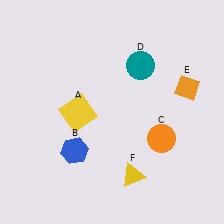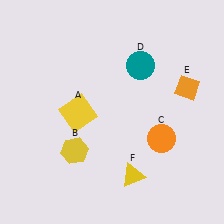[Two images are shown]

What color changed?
The hexagon (B) changed from blue in Image 1 to yellow in Image 2.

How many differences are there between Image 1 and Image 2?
There is 1 difference between the two images.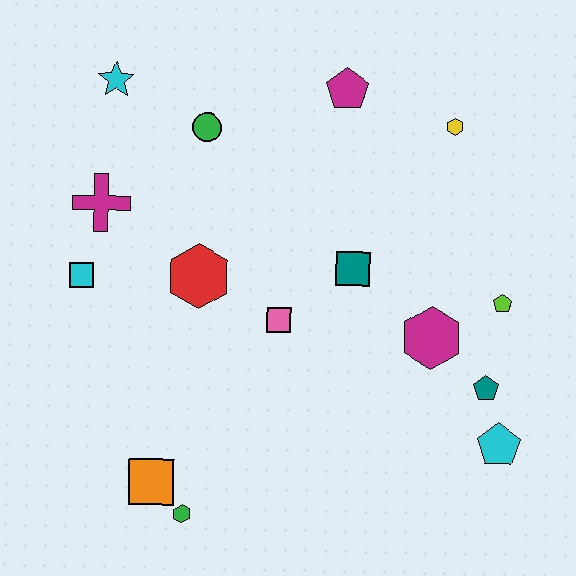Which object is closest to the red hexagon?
The pink square is closest to the red hexagon.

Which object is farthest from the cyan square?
The cyan pentagon is farthest from the cyan square.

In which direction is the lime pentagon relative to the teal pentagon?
The lime pentagon is above the teal pentagon.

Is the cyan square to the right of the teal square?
No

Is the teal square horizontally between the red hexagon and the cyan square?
No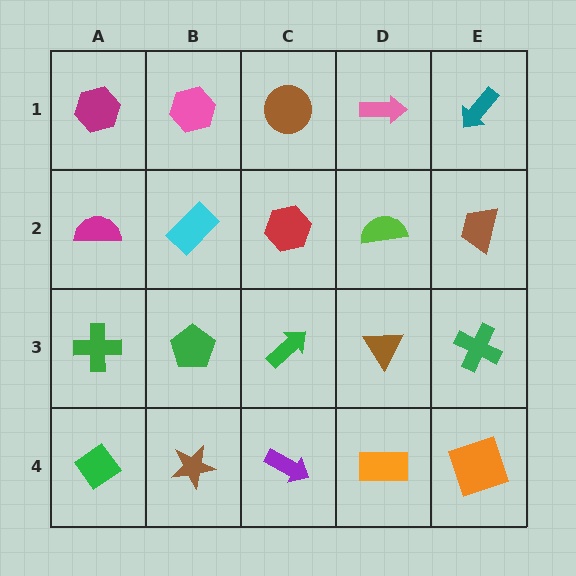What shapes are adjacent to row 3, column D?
A lime semicircle (row 2, column D), an orange rectangle (row 4, column D), a green arrow (row 3, column C), a green cross (row 3, column E).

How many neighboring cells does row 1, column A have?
2.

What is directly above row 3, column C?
A red hexagon.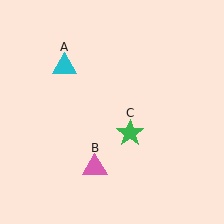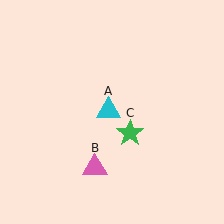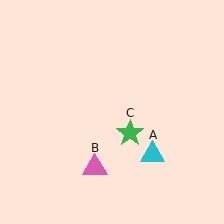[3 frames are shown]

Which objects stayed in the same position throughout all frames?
Pink triangle (object B) and green star (object C) remained stationary.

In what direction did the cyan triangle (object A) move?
The cyan triangle (object A) moved down and to the right.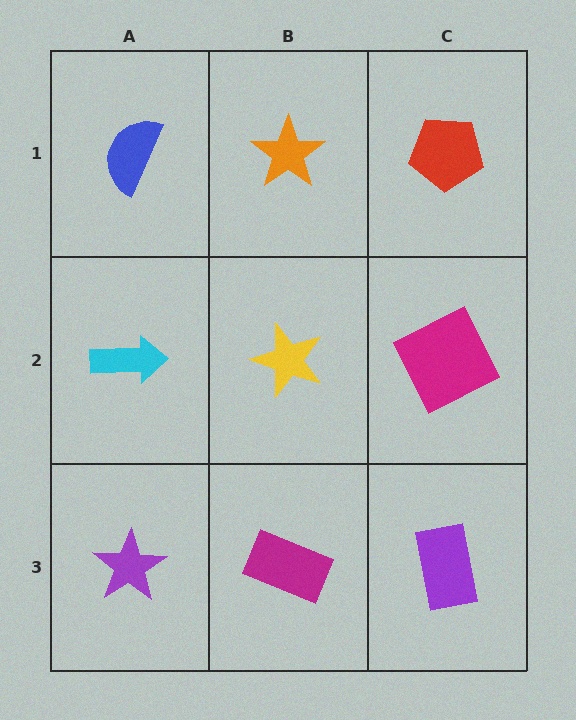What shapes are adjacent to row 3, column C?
A magenta square (row 2, column C), a magenta rectangle (row 3, column B).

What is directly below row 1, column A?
A cyan arrow.